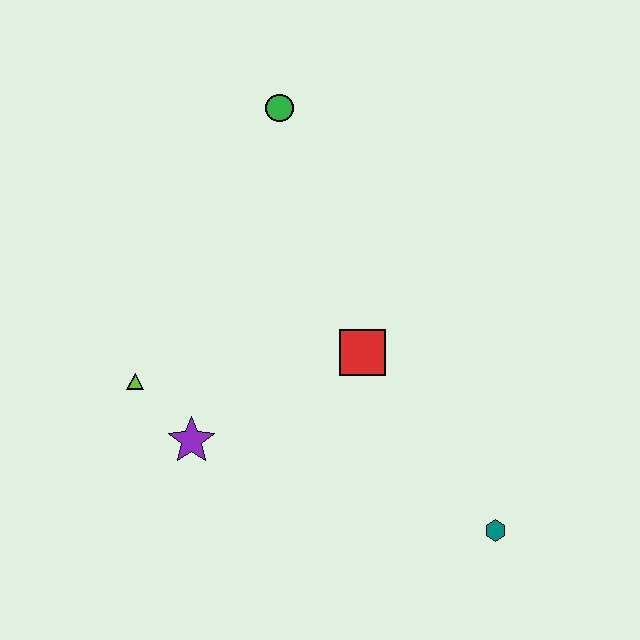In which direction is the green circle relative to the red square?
The green circle is above the red square.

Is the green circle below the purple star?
No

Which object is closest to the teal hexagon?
The red square is closest to the teal hexagon.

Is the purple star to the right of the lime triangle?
Yes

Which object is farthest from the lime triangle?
The teal hexagon is farthest from the lime triangle.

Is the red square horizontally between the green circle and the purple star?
No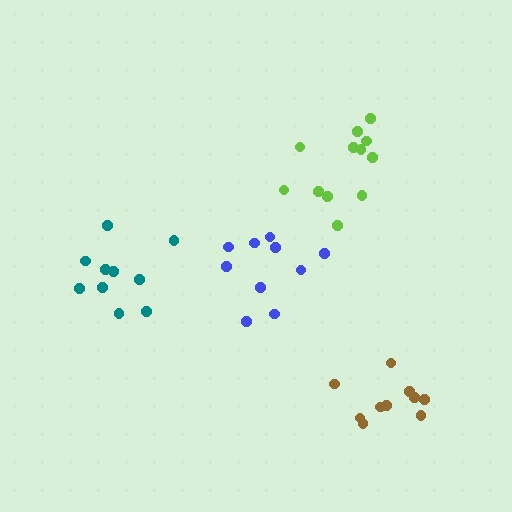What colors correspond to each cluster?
The clusters are colored: teal, blue, lime, brown.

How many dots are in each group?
Group 1: 10 dots, Group 2: 10 dots, Group 3: 12 dots, Group 4: 10 dots (42 total).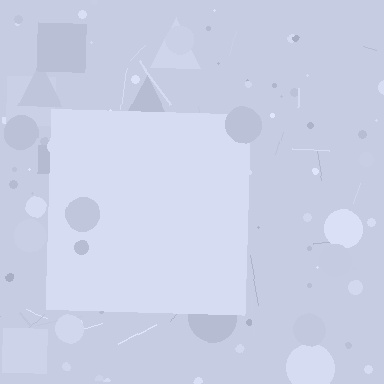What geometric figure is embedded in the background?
A square is embedded in the background.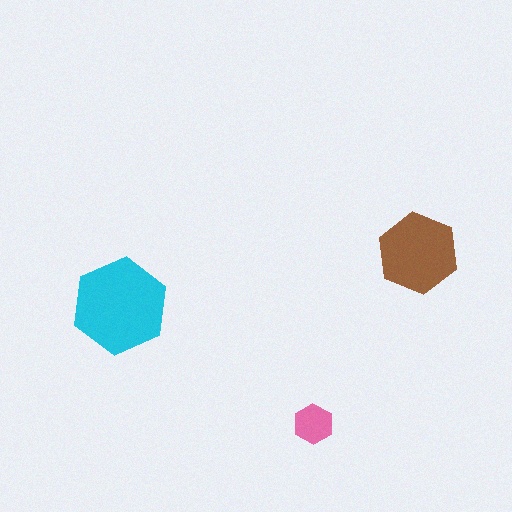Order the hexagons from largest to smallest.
the cyan one, the brown one, the pink one.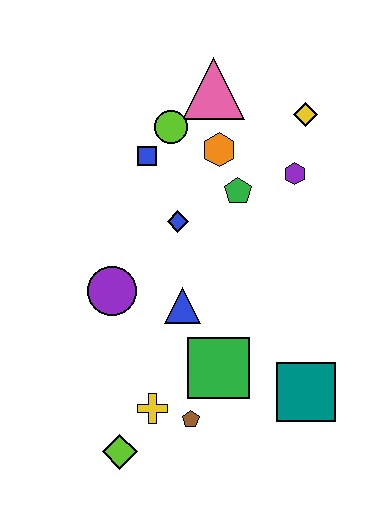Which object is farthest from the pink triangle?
The lime diamond is farthest from the pink triangle.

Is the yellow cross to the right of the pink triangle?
No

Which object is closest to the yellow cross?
The brown pentagon is closest to the yellow cross.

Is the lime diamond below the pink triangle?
Yes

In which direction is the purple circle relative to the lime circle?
The purple circle is below the lime circle.